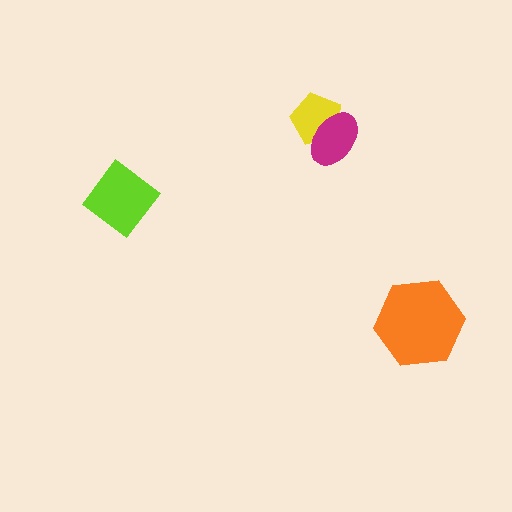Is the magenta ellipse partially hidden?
No, no other shape covers it.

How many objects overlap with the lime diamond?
0 objects overlap with the lime diamond.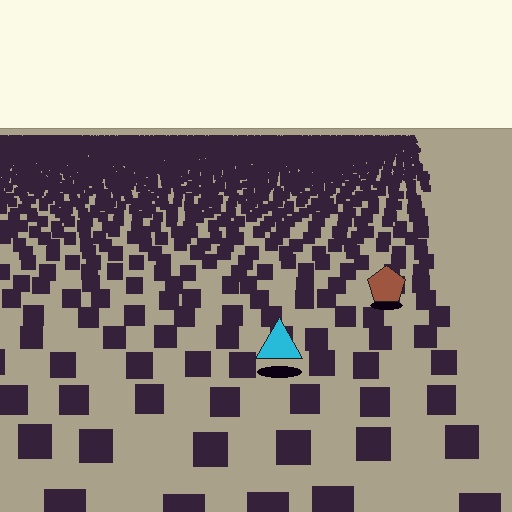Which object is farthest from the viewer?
The brown pentagon is farthest from the viewer. It appears smaller and the ground texture around it is denser.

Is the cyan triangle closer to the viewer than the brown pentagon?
Yes. The cyan triangle is closer — you can tell from the texture gradient: the ground texture is coarser near it.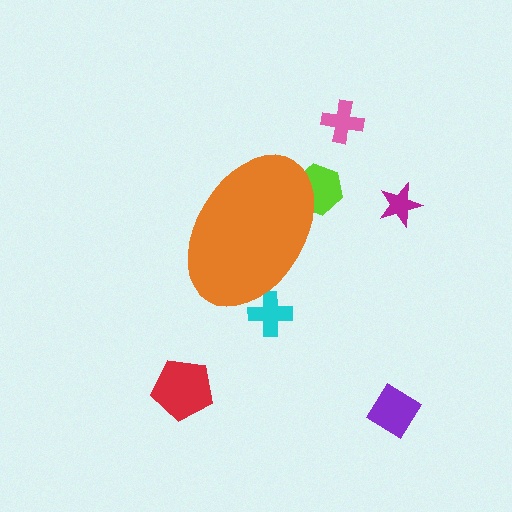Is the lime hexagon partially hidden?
Yes, the lime hexagon is partially hidden behind the orange ellipse.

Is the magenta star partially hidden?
No, the magenta star is fully visible.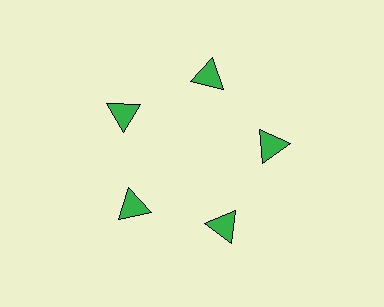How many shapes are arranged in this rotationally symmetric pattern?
There are 5 shapes, arranged in 5 groups of 1.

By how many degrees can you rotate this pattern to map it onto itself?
The pattern maps onto itself every 72 degrees of rotation.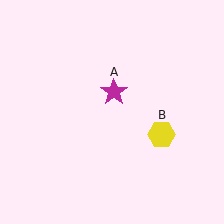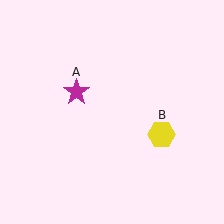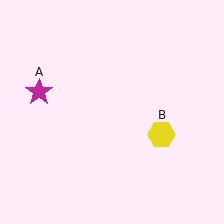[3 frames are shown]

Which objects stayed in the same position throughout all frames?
Yellow hexagon (object B) remained stationary.